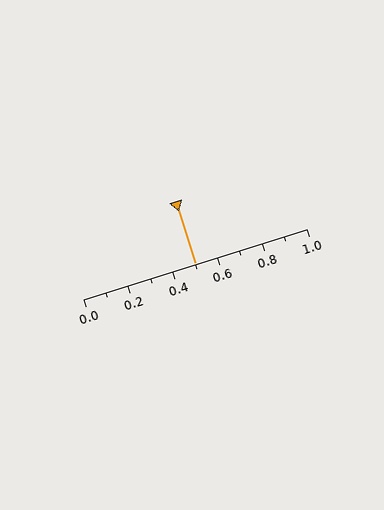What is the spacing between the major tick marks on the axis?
The major ticks are spaced 0.2 apart.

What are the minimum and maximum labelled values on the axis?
The axis runs from 0.0 to 1.0.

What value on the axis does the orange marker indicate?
The marker indicates approximately 0.5.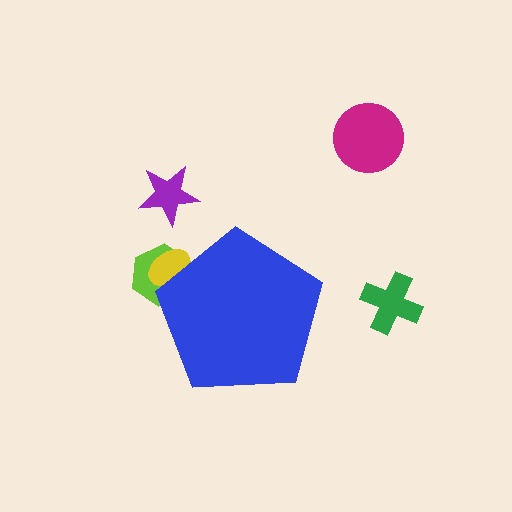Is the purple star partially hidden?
No, the purple star is fully visible.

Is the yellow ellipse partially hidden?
Yes, the yellow ellipse is partially hidden behind the blue pentagon.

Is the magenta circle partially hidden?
No, the magenta circle is fully visible.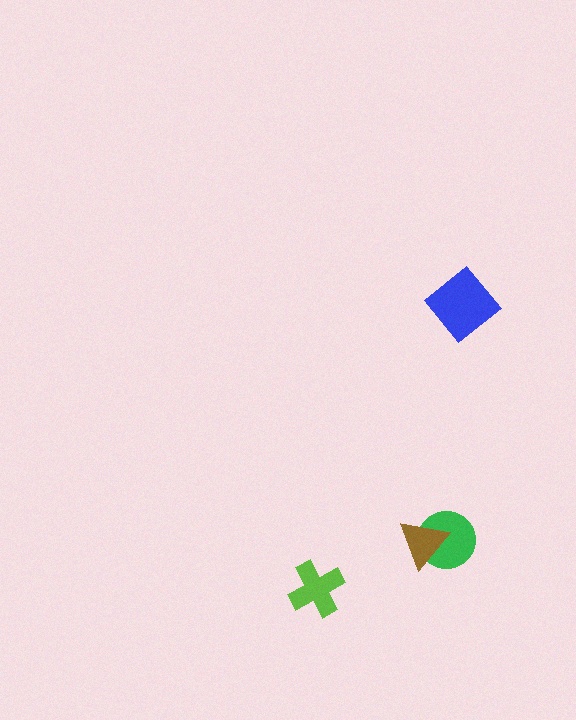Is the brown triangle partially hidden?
No, no other shape covers it.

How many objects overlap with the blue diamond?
0 objects overlap with the blue diamond.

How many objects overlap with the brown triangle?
1 object overlaps with the brown triangle.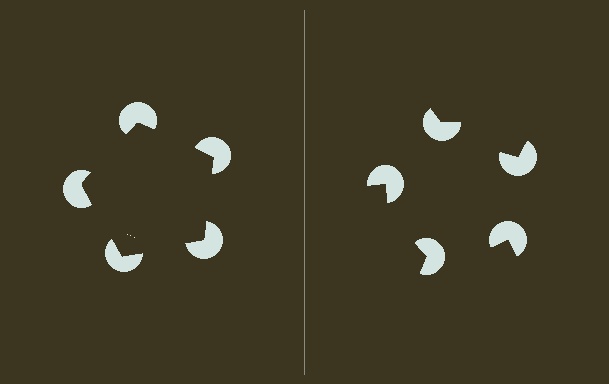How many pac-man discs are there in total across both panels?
10 — 5 on each side.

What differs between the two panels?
The pac-man discs are positioned identically on both sides; only the wedge orientations differ. On the left they align to a pentagon; on the right they are misaligned.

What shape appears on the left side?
An illusory pentagon.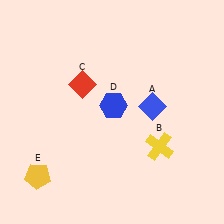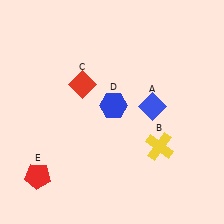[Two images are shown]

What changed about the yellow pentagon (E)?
In Image 1, E is yellow. In Image 2, it changed to red.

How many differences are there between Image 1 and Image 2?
There is 1 difference between the two images.